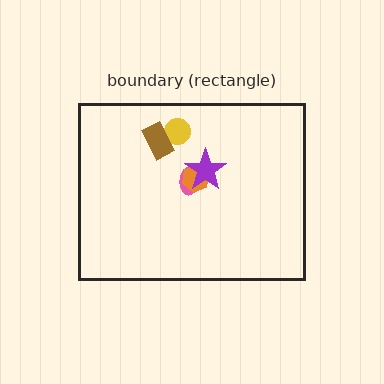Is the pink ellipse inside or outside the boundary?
Inside.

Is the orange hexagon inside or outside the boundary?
Inside.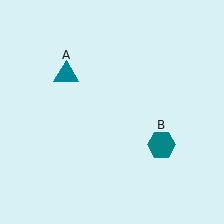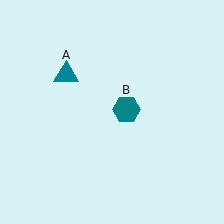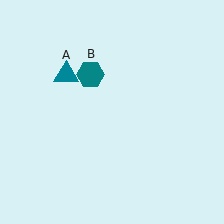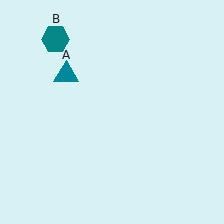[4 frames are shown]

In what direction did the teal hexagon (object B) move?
The teal hexagon (object B) moved up and to the left.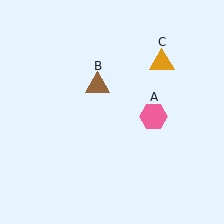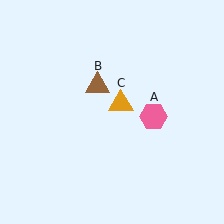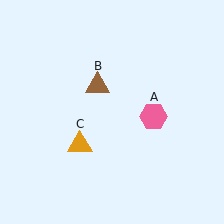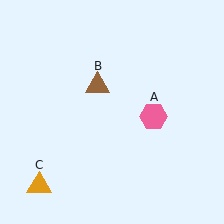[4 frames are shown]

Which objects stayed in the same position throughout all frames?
Pink hexagon (object A) and brown triangle (object B) remained stationary.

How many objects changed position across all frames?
1 object changed position: orange triangle (object C).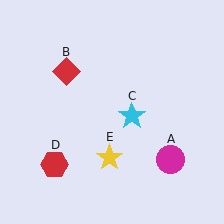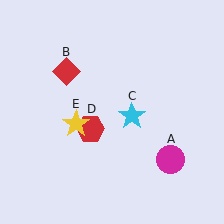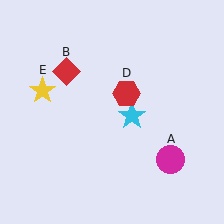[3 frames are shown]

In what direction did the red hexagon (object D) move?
The red hexagon (object D) moved up and to the right.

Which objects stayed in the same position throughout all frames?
Magenta circle (object A) and red diamond (object B) and cyan star (object C) remained stationary.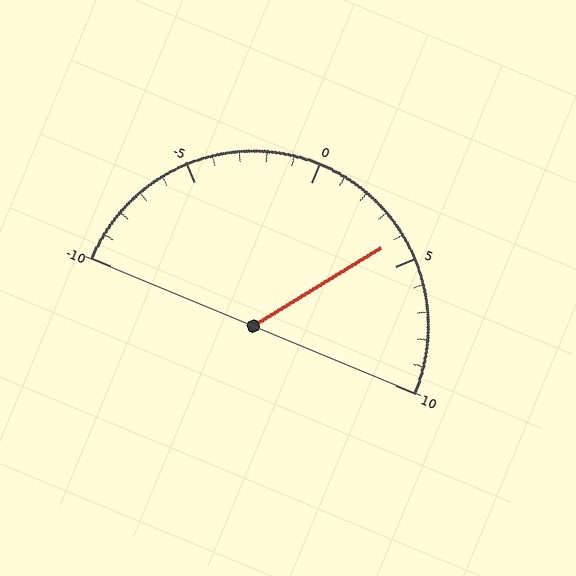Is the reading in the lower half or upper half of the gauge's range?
The reading is in the upper half of the range (-10 to 10).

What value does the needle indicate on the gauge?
The needle indicates approximately 4.